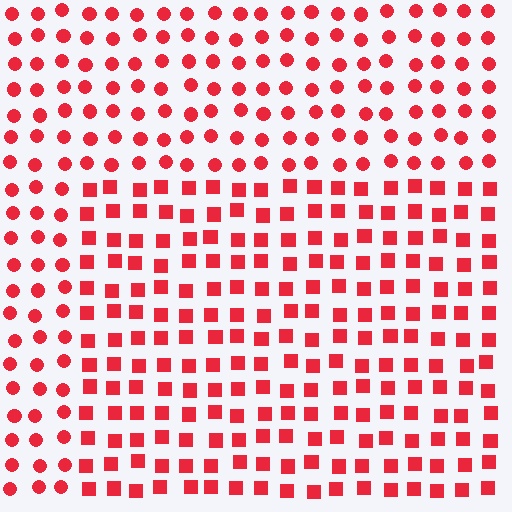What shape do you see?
I see a rectangle.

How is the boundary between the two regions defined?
The boundary is defined by a change in element shape: squares inside vs. circles outside. All elements share the same color and spacing.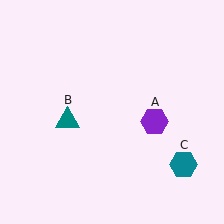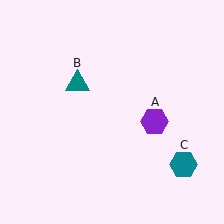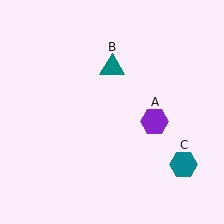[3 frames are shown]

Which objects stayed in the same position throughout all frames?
Purple hexagon (object A) and teal hexagon (object C) remained stationary.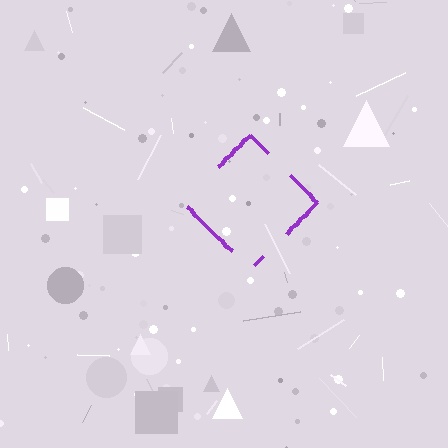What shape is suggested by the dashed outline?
The dashed outline suggests a diamond.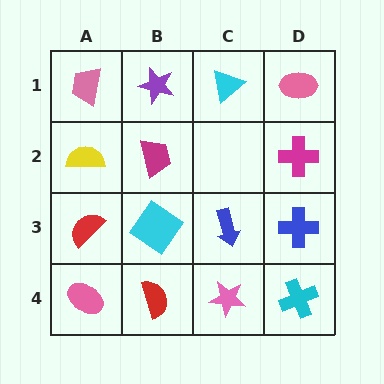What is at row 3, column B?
A cyan diamond.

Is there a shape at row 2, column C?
No, that cell is empty.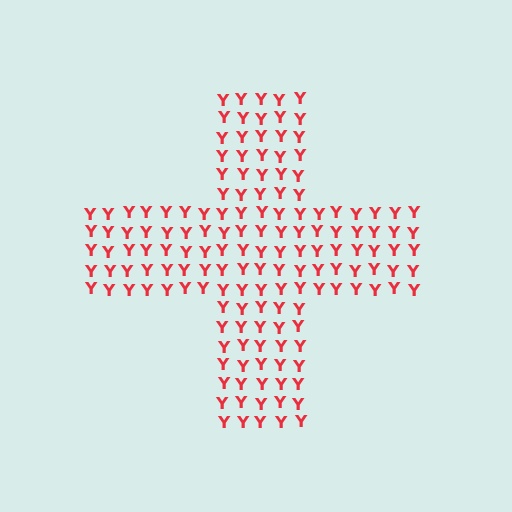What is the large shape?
The large shape is a cross.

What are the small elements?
The small elements are letter Y's.